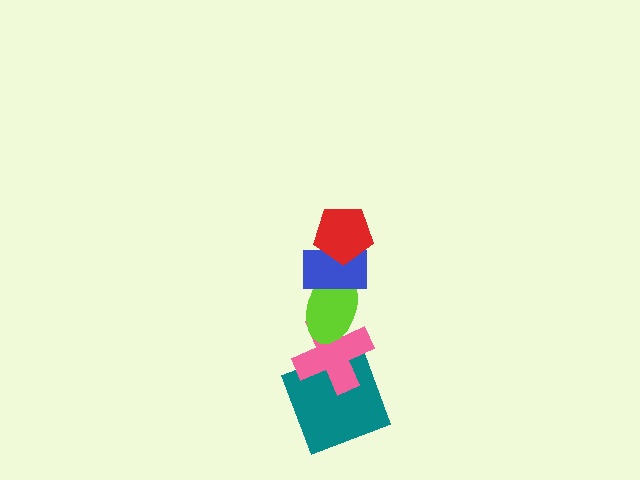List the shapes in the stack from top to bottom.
From top to bottom: the red pentagon, the blue rectangle, the lime ellipse, the pink cross, the teal square.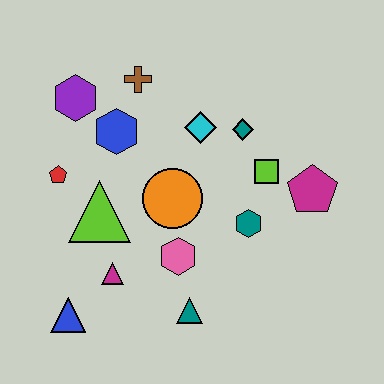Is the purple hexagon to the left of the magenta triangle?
Yes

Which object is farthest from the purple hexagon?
The magenta pentagon is farthest from the purple hexagon.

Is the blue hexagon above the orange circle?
Yes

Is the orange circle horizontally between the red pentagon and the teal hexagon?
Yes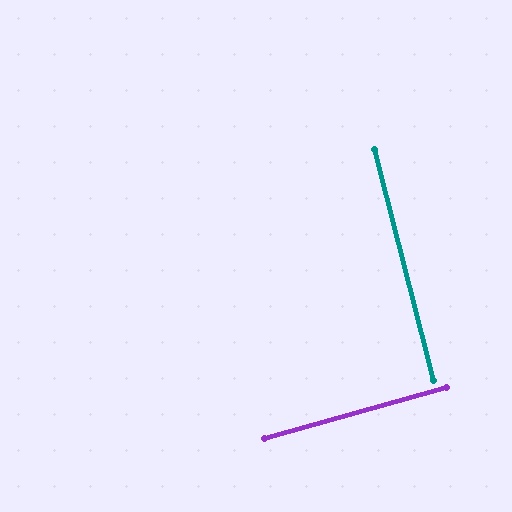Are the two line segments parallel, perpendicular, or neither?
Perpendicular — they meet at approximately 89°.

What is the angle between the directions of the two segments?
Approximately 89 degrees.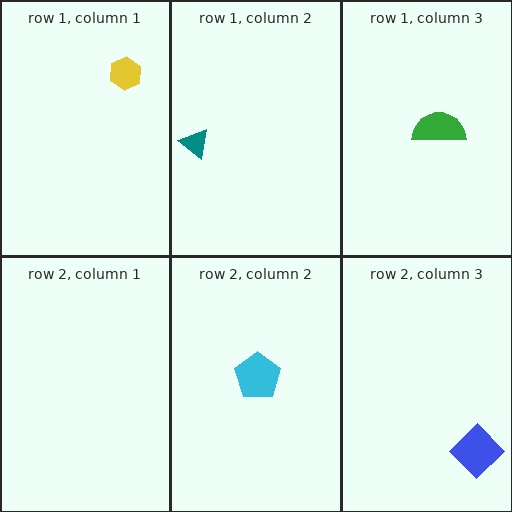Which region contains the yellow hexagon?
The row 1, column 1 region.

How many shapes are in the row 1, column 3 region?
1.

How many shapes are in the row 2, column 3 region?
1.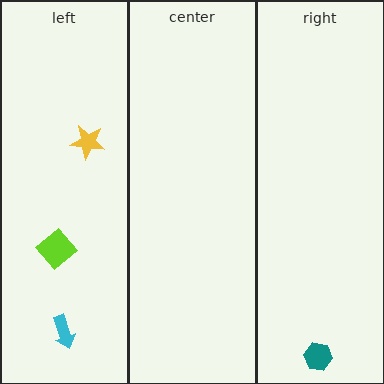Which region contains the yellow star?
The left region.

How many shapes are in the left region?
3.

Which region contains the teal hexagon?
The right region.